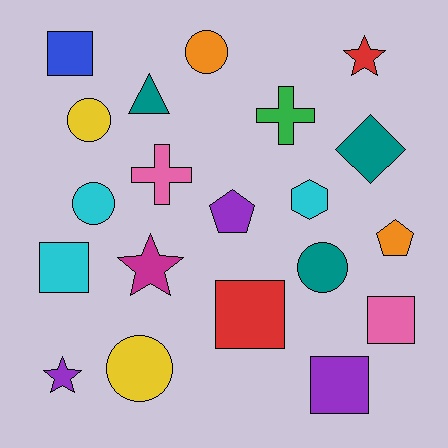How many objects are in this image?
There are 20 objects.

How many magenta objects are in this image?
There is 1 magenta object.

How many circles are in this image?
There are 5 circles.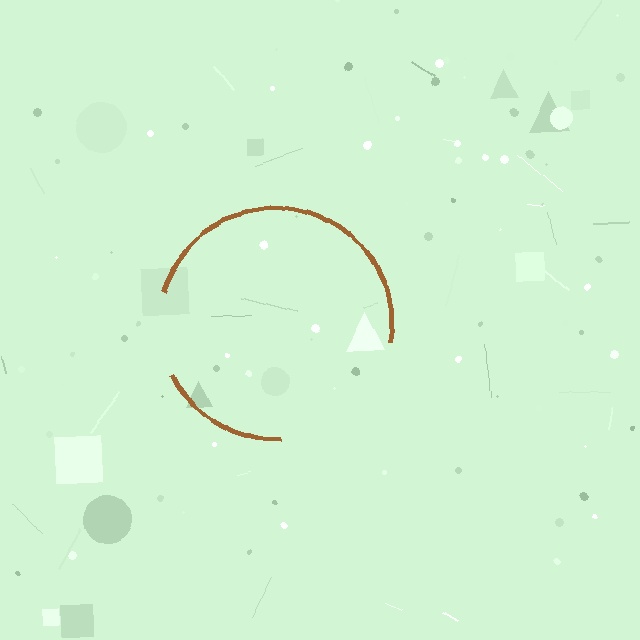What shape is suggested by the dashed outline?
The dashed outline suggests a circle.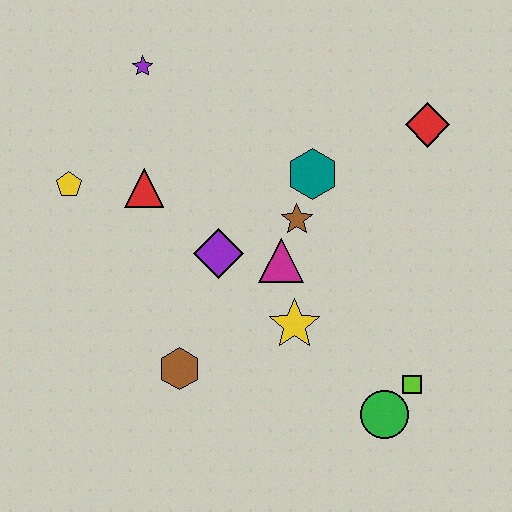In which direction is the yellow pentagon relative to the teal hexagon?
The yellow pentagon is to the left of the teal hexagon.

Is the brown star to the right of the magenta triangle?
Yes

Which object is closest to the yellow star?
The magenta triangle is closest to the yellow star.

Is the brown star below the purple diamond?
No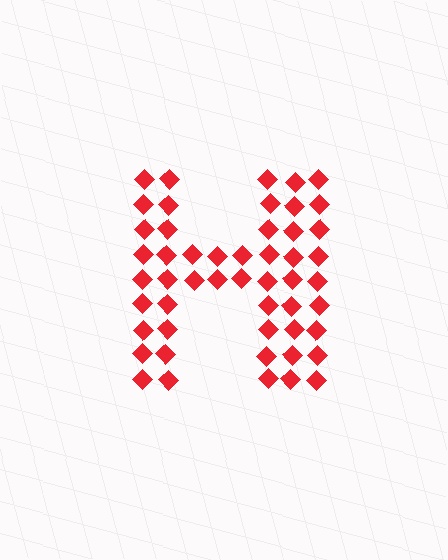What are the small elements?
The small elements are diamonds.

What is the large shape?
The large shape is the letter H.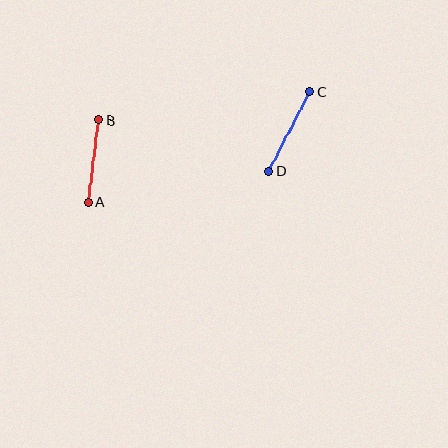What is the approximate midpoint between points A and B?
The midpoint is at approximately (93, 161) pixels.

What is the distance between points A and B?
The distance is approximately 83 pixels.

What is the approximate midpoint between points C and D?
The midpoint is at approximately (289, 131) pixels.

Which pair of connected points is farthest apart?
Points C and D are farthest apart.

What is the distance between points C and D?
The distance is approximately 89 pixels.